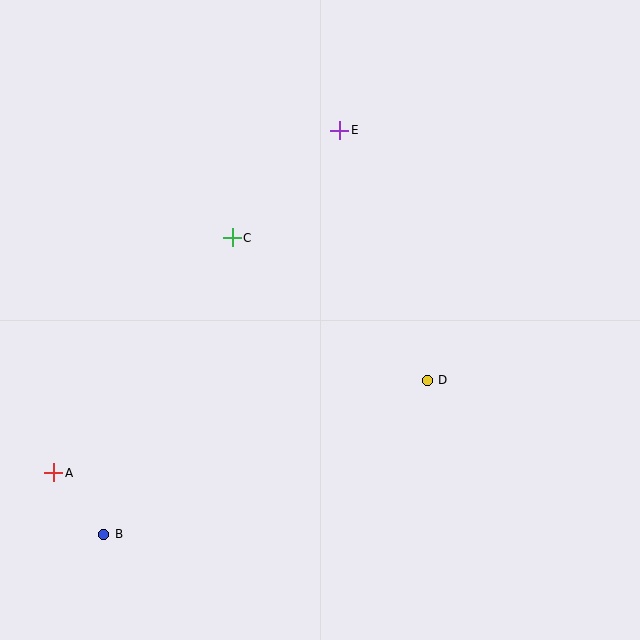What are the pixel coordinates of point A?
Point A is at (54, 473).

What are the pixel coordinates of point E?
Point E is at (340, 130).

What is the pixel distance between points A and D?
The distance between A and D is 385 pixels.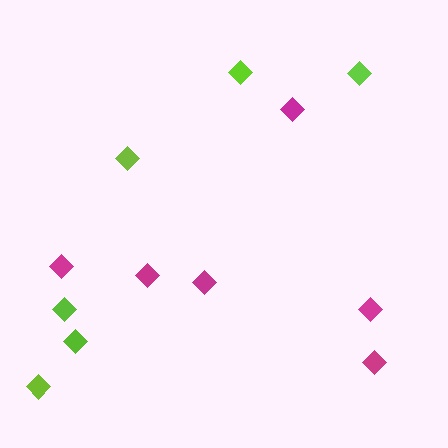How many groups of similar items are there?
There are 2 groups: one group of lime diamonds (6) and one group of magenta diamonds (6).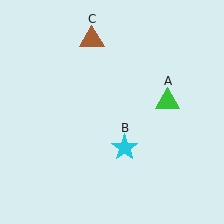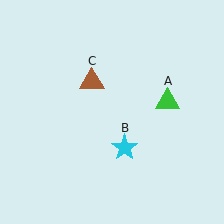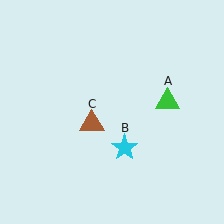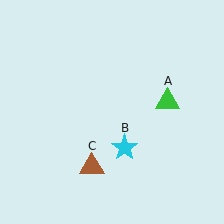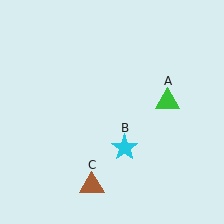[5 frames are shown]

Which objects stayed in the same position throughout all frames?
Green triangle (object A) and cyan star (object B) remained stationary.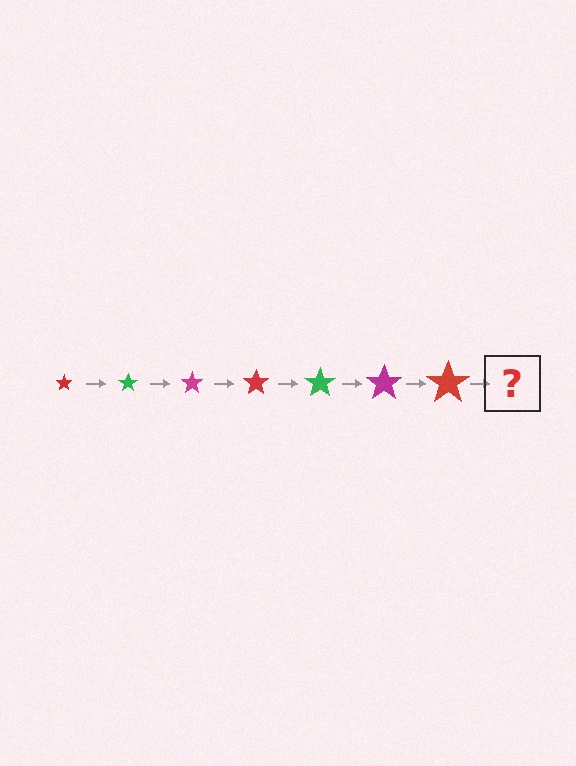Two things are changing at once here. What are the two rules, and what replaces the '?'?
The two rules are that the star grows larger each step and the color cycles through red, green, and magenta. The '?' should be a green star, larger than the previous one.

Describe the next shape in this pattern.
It should be a green star, larger than the previous one.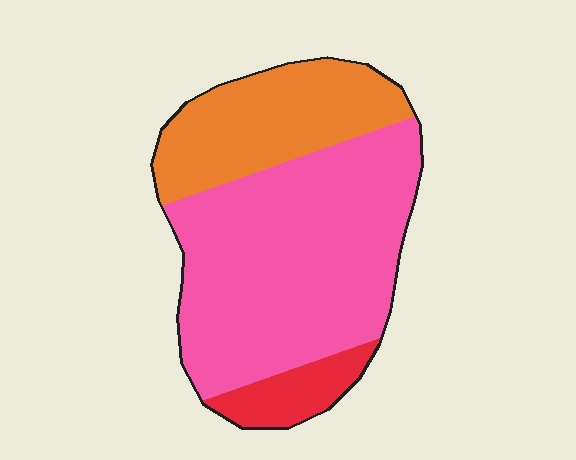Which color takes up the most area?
Pink, at roughly 60%.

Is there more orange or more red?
Orange.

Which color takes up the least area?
Red, at roughly 10%.